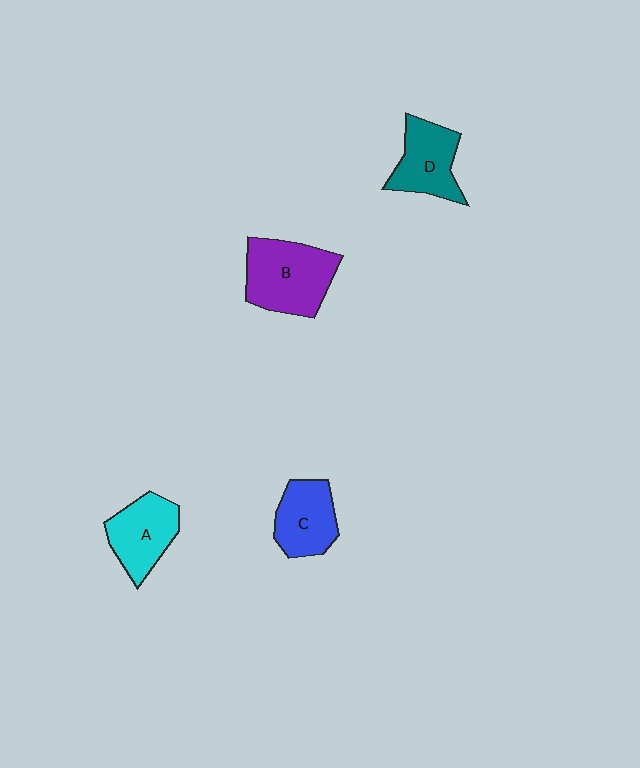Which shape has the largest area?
Shape B (purple).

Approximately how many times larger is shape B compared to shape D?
Approximately 1.3 times.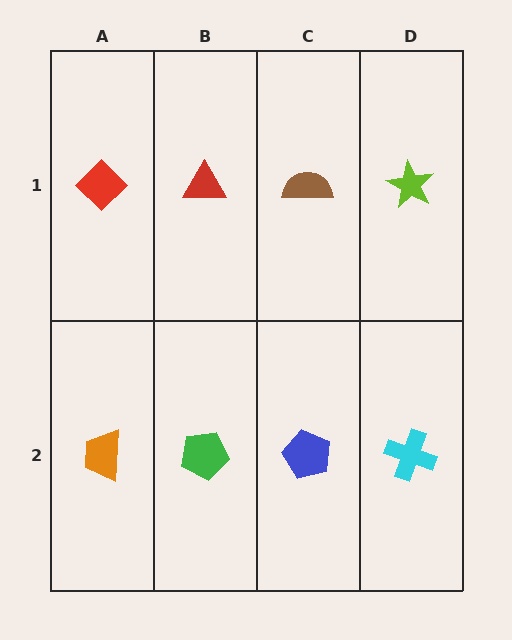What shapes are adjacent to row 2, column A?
A red diamond (row 1, column A), a green pentagon (row 2, column B).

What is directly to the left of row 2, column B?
An orange trapezoid.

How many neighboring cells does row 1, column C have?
3.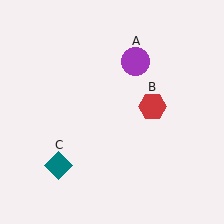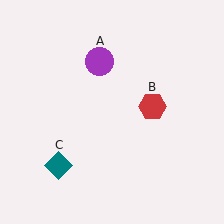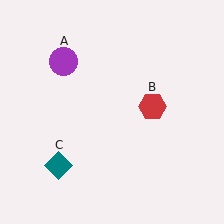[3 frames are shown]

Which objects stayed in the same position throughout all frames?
Red hexagon (object B) and teal diamond (object C) remained stationary.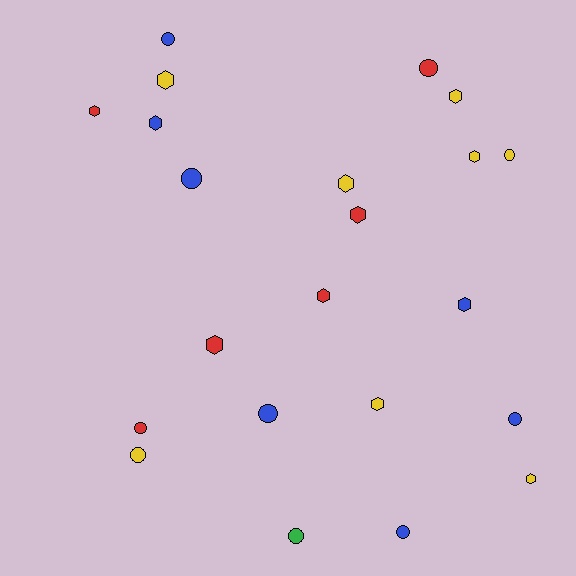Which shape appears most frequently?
Hexagon, with 12 objects.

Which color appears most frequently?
Yellow, with 8 objects.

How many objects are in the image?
There are 22 objects.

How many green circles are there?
There is 1 green circle.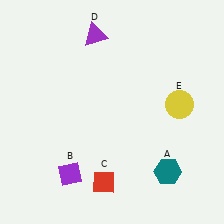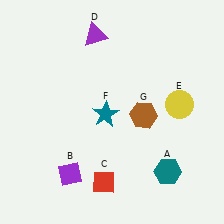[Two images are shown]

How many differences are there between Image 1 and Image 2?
There are 2 differences between the two images.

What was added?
A teal star (F), a brown hexagon (G) were added in Image 2.